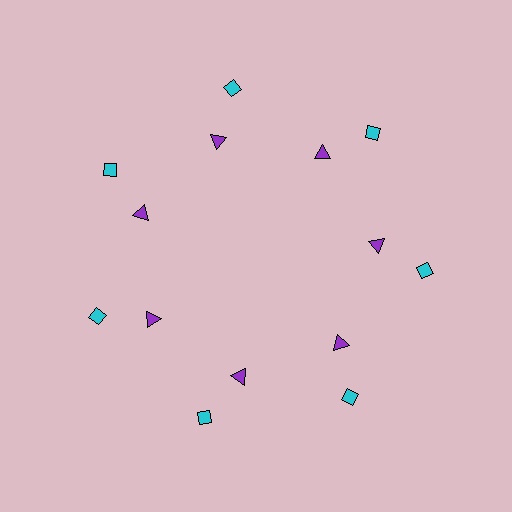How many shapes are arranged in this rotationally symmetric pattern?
There are 14 shapes, arranged in 7 groups of 2.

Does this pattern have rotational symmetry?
Yes, this pattern has 7-fold rotational symmetry. It looks the same after rotating 51 degrees around the center.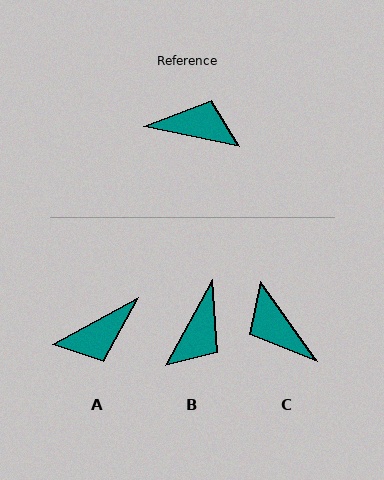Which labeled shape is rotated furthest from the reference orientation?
A, about 140 degrees away.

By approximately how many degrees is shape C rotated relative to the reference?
Approximately 137 degrees counter-clockwise.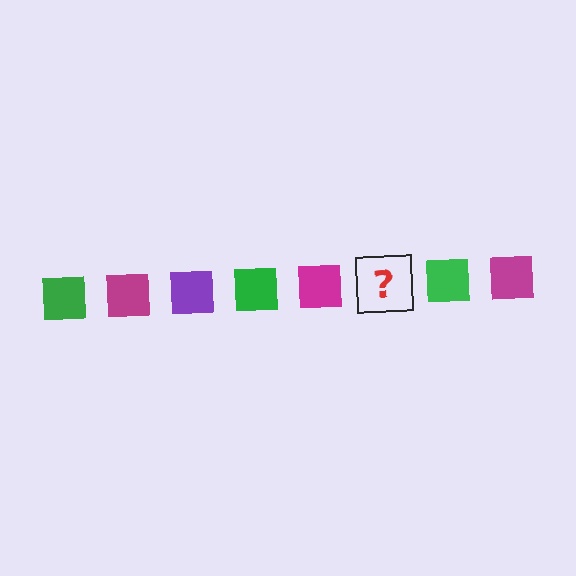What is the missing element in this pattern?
The missing element is a purple square.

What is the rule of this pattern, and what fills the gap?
The rule is that the pattern cycles through green, magenta, purple squares. The gap should be filled with a purple square.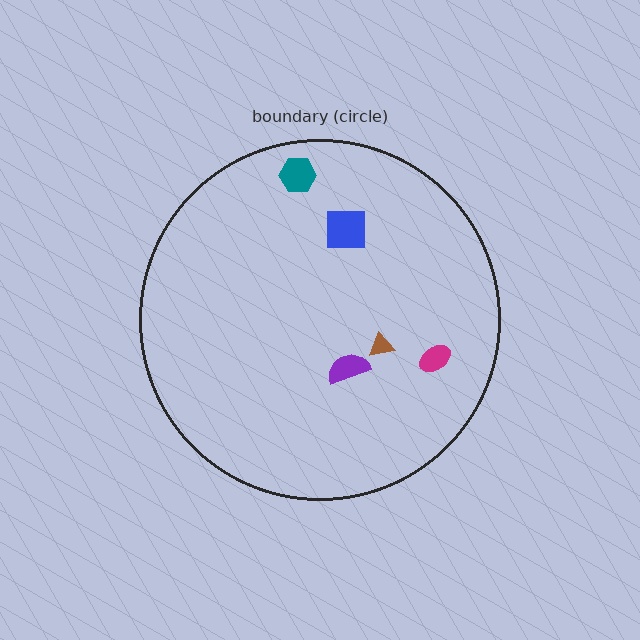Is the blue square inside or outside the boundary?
Inside.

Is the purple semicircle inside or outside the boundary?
Inside.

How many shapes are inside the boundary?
5 inside, 0 outside.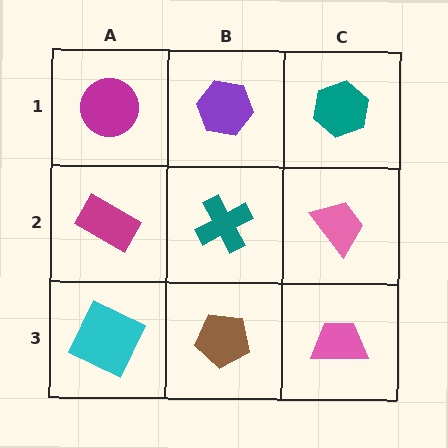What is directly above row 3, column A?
A magenta rectangle.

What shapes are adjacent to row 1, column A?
A magenta rectangle (row 2, column A), a purple hexagon (row 1, column B).